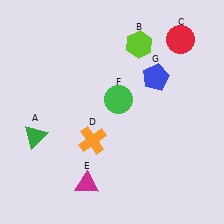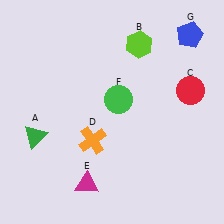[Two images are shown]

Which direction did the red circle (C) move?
The red circle (C) moved down.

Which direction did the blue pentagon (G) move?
The blue pentagon (G) moved up.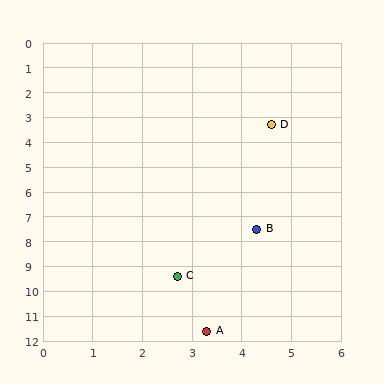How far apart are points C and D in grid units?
Points C and D are about 6.4 grid units apart.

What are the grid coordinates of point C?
Point C is at approximately (2.7, 9.4).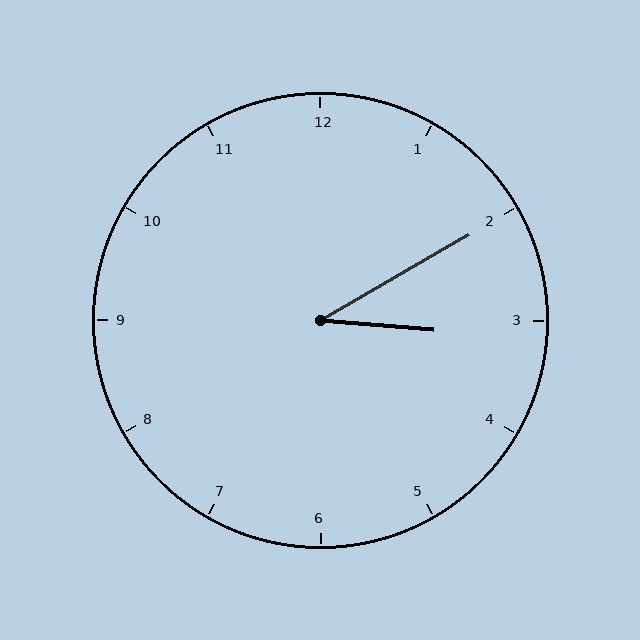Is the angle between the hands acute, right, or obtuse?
It is acute.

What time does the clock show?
3:10.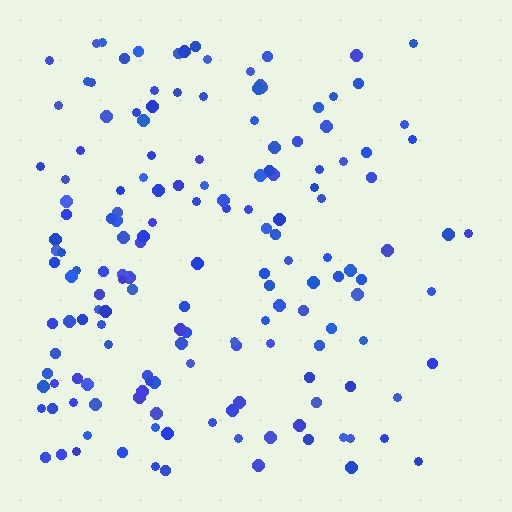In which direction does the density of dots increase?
From right to left, with the left side densest.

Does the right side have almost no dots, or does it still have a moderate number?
Still a moderate number, just noticeably fewer than the left.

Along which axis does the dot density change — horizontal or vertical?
Horizontal.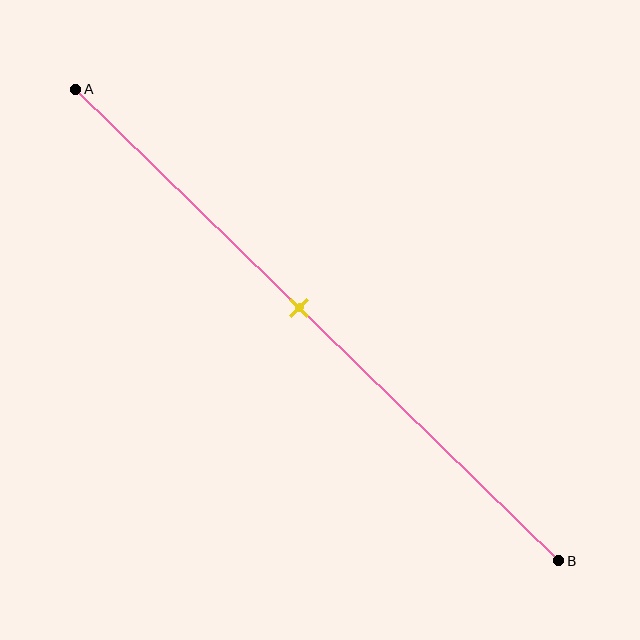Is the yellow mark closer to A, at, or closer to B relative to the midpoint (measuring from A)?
The yellow mark is closer to point A than the midpoint of segment AB.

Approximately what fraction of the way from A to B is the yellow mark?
The yellow mark is approximately 45% of the way from A to B.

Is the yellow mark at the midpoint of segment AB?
No, the mark is at about 45% from A, not at the 50% midpoint.